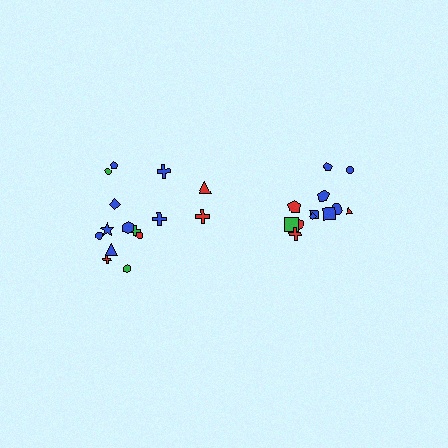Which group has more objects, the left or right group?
The left group.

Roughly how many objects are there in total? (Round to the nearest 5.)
Roughly 25 objects in total.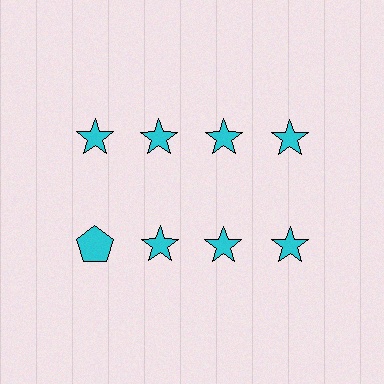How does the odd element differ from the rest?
It has a different shape: pentagon instead of star.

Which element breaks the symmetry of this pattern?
The cyan pentagon in the second row, leftmost column breaks the symmetry. All other shapes are cyan stars.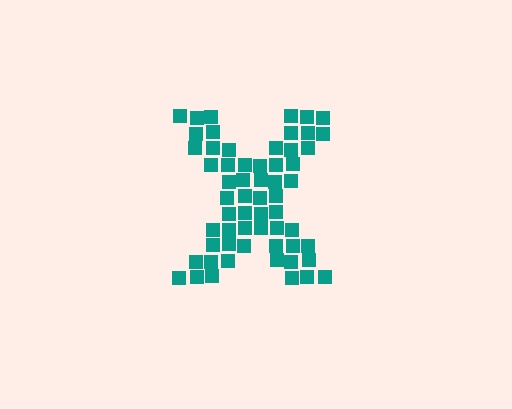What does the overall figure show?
The overall figure shows the letter X.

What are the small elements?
The small elements are squares.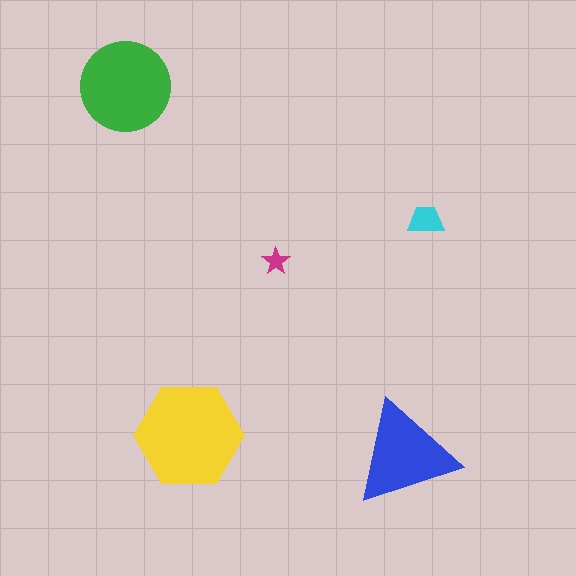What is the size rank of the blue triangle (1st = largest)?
3rd.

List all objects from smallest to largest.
The magenta star, the cyan trapezoid, the blue triangle, the green circle, the yellow hexagon.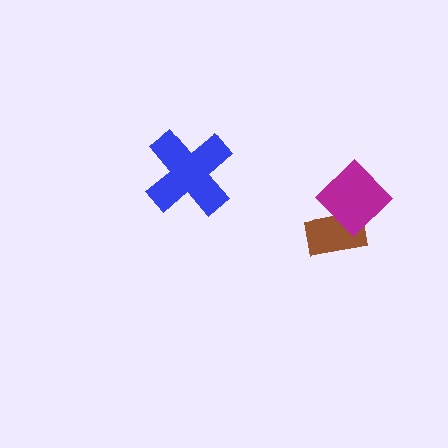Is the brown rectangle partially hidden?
Yes, it is partially covered by another shape.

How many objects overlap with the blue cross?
0 objects overlap with the blue cross.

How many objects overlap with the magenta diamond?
1 object overlaps with the magenta diamond.